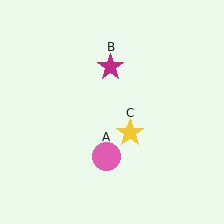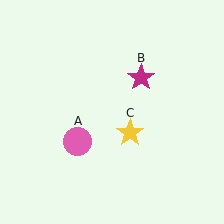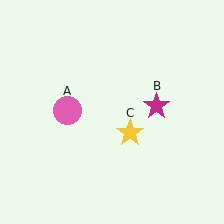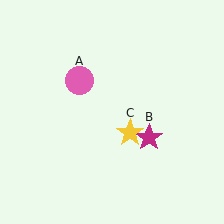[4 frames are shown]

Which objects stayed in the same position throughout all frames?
Yellow star (object C) remained stationary.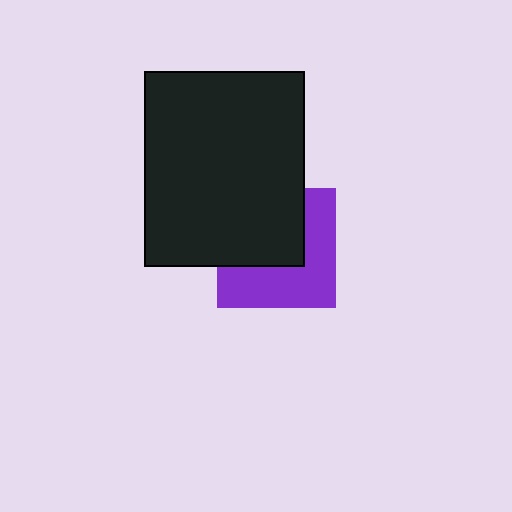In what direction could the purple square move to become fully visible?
The purple square could move toward the lower-right. That would shift it out from behind the black rectangle entirely.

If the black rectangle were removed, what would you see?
You would see the complete purple square.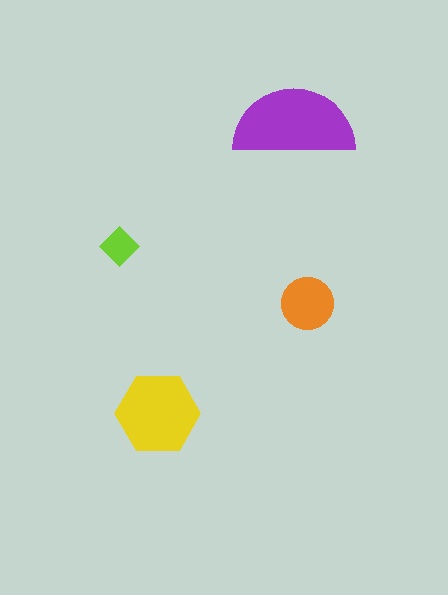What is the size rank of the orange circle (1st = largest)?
3rd.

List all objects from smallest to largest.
The lime diamond, the orange circle, the yellow hexagon, the purple semicircle.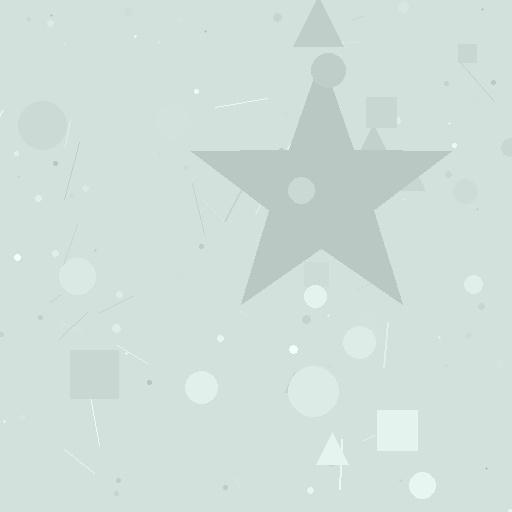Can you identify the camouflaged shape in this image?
The camouflaged shape is a star.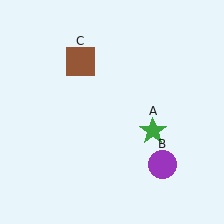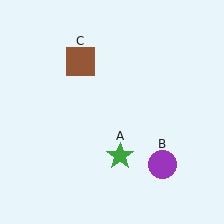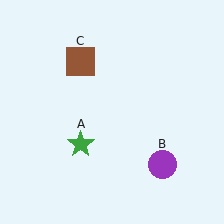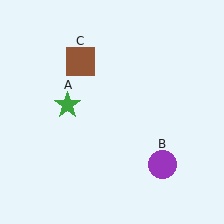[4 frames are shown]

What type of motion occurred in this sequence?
The green star (object A) rotated clockwise around the center of the scene.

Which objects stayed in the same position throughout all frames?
Purple circle (object B) and brown square (object C) remained stationary.